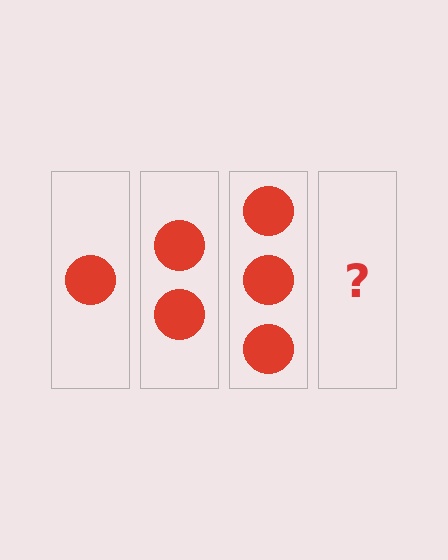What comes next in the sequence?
The next element should be 4 circles.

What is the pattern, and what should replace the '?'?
The pattern is that each step adds one more circle. The '?' should be 4 circles.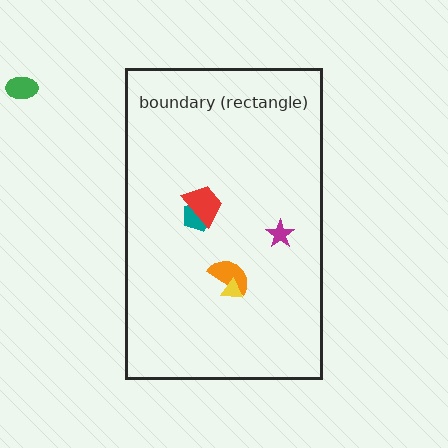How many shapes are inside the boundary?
5 inside, 1 outside.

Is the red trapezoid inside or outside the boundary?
Inside.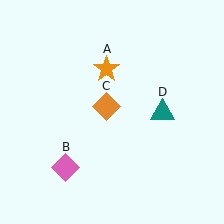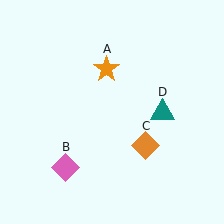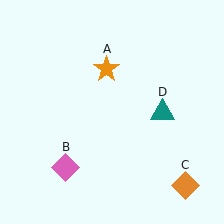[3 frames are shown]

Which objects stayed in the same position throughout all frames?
Orange star (object A) and pink diamond (object B) and teal triangle (object D) remained stationary.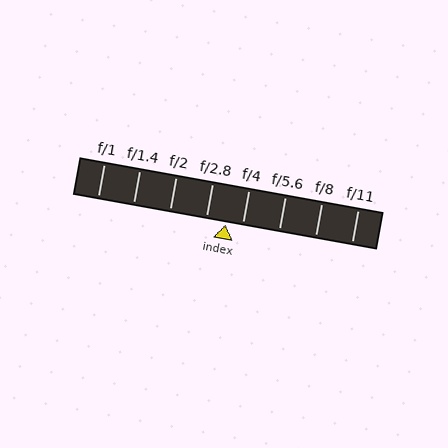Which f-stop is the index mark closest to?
The index mark is closest to f/4.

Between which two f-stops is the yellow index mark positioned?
The index mark is between f/2.8 and f/4.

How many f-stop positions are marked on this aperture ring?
There are 8 f-stop positions marked.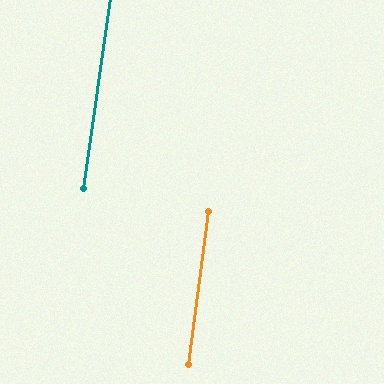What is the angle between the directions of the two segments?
Approximately 1 degree.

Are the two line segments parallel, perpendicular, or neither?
Parallel — their directions differ by only 0.5°.